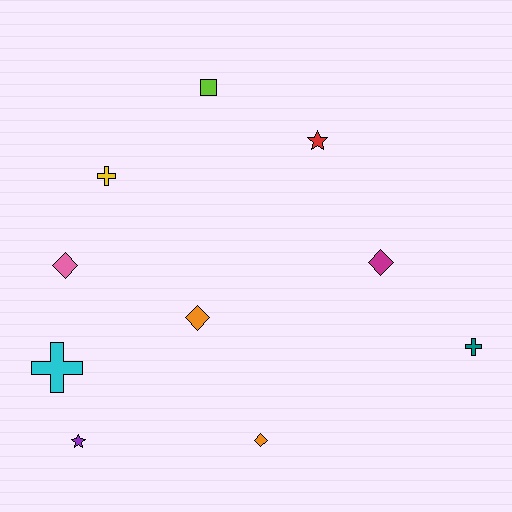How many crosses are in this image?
There are 3 crosses.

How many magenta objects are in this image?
There is 1 magenta object.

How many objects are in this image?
There are 10 objects.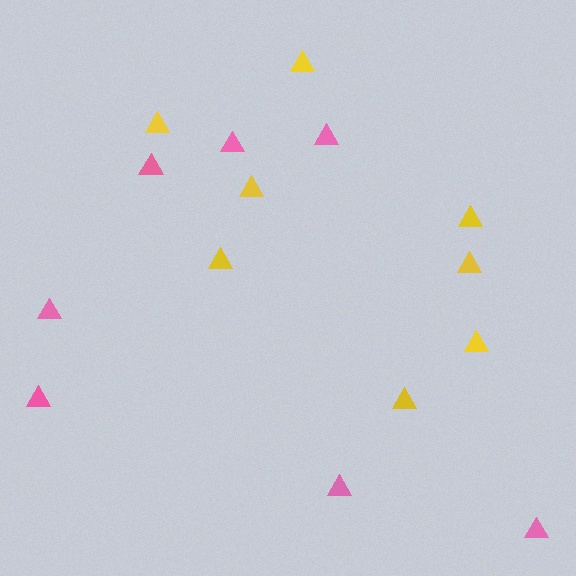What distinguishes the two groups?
There are 2 groups: one group of yellow triangles (8) and one group of pink triangles (7).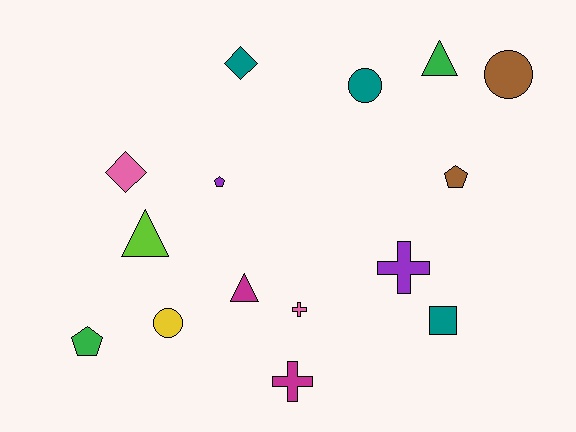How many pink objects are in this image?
There are 2 pink objects.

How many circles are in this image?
There are 3 circles.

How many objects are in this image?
There are 15 objects.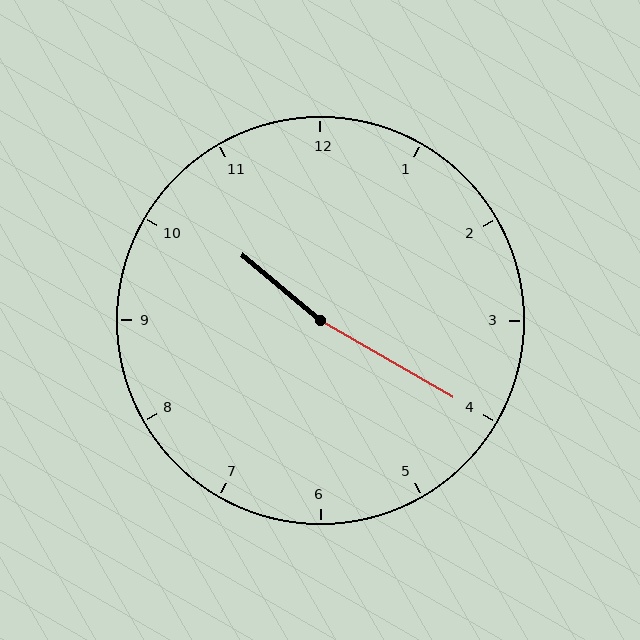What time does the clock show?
10:20.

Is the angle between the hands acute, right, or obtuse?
It is obtuse.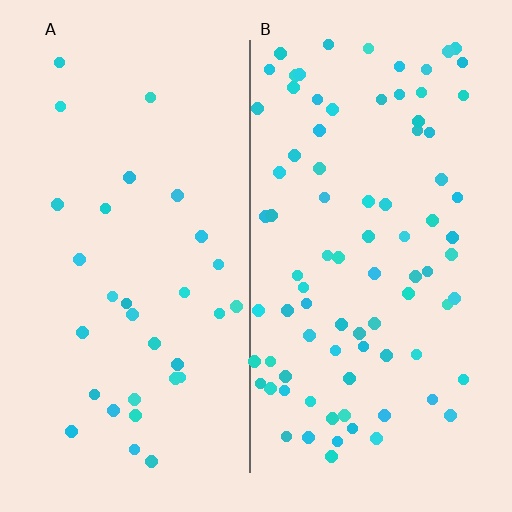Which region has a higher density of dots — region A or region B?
B (the right).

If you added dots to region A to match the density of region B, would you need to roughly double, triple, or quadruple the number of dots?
Approximately triple.